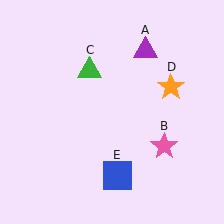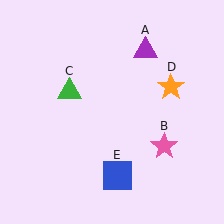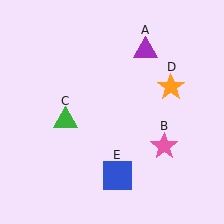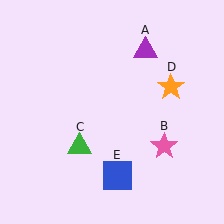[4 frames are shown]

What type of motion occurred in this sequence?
The green triangle (object C) rotated counterclockwise around the center of the scene.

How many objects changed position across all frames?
1 object changed position: green triangle (object C).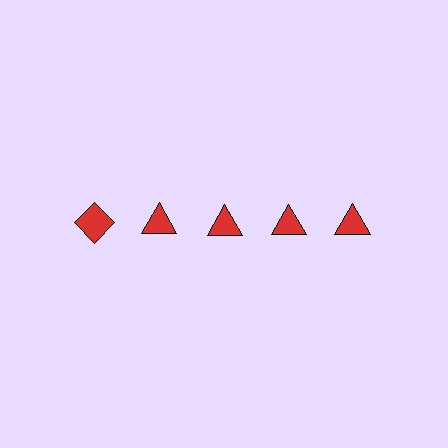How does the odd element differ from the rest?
It has a different shape: diamond instead of triangle.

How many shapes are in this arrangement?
There are 5 shapes arranged in a grid pattern.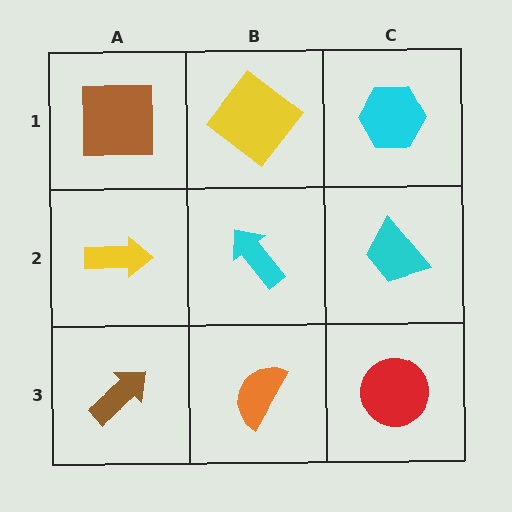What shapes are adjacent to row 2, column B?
A yellow diamond (row 1, column B), an orange semicircle (row 3, column B), a yellow arrow (row 2, column A), a cyan trapezoid (row 2, column C).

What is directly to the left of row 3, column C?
An orange semicircle.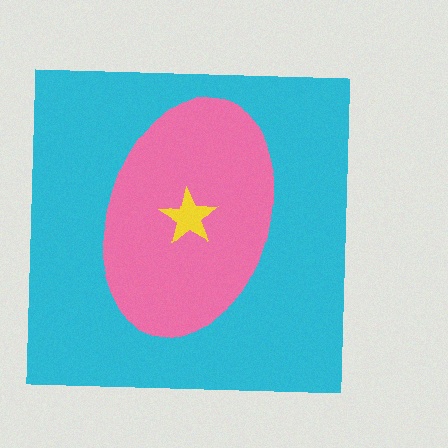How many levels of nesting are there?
3.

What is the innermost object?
The yellow star.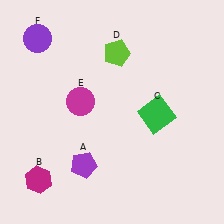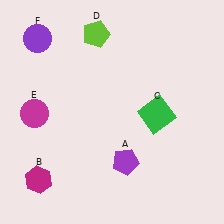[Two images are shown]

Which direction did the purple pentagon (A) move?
The purple pentagon (A) moved right.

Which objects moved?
The objects that moved are: the purple pentagon (A), the lime pentagon (D), the magenta circle (E).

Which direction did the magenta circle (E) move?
The magenta circle (E) moved left.